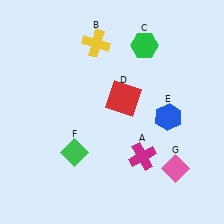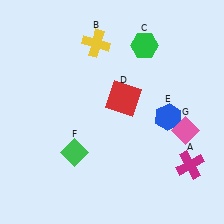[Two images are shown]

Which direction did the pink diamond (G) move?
The pink diamond (G) moved up.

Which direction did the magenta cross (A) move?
The magenta cross (A) moved right.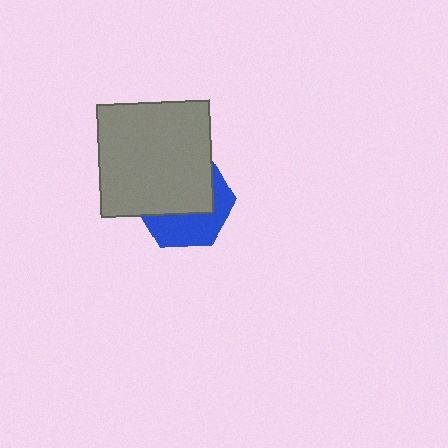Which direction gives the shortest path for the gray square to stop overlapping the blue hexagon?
Moving up gives the shortest separation.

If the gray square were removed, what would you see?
You would see the complete blue hexagon.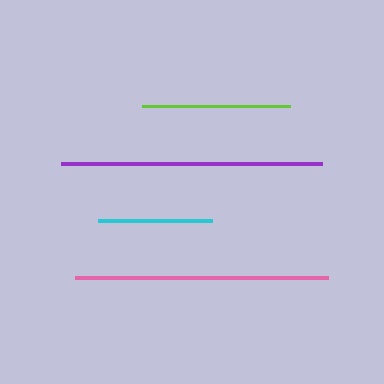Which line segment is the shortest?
The cyan line is the shortest at approximately 114 pixels.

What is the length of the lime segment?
The lime segment is approximately 148 pixels long.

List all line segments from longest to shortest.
From longest to shortest: purple, pink, lime, cyan.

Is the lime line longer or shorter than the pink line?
The pink line is longer than the lime line.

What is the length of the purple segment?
The purple segment is approximately 260 pixels long.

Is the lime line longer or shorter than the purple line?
The purple line is longer than the lime line.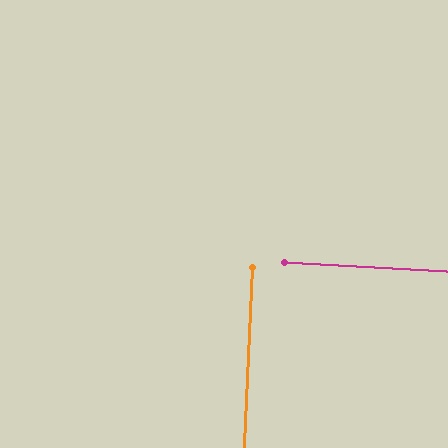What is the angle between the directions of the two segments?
Approximately 90 degrees.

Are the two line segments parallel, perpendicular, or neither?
Perpendicular — they meet at approximately 90°.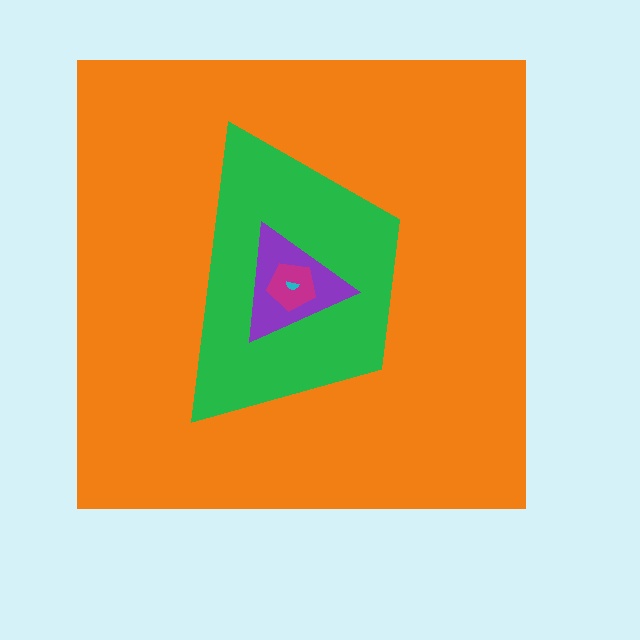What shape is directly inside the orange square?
The green trapezoid.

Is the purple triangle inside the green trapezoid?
Yes.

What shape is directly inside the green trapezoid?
The purple triangle.